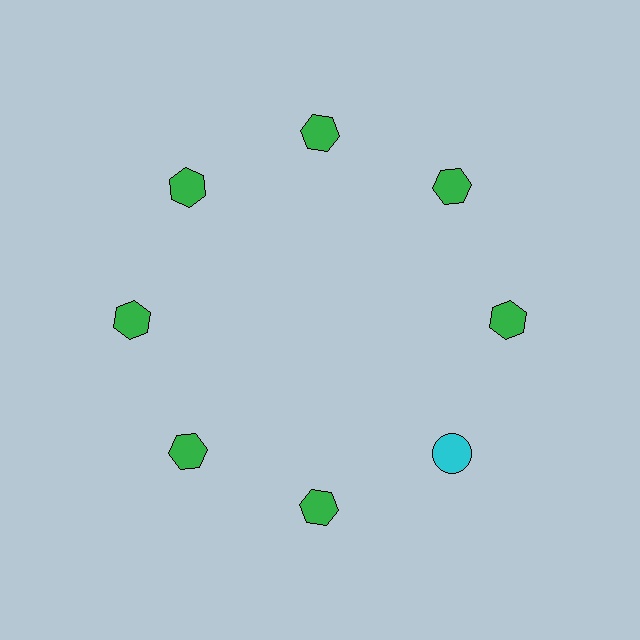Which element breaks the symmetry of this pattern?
The cyan circle at roughly the 4 o'clock position breaks the symmetry. All other shapes are green hexagons.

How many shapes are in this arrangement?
There are 8 shapes arranged in a ring pattern.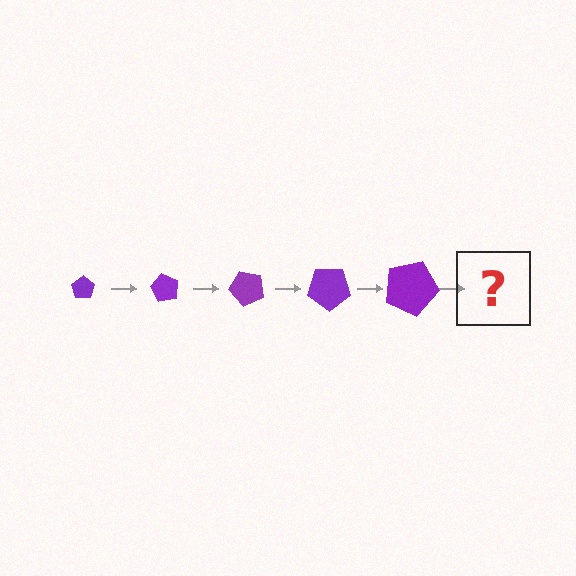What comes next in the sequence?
The next element should be a pentagon, larger than the previous one and rotated 300 degrees from the start.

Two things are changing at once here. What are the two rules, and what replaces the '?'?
The two rules are that the pentagon grows larger each step and it rotates 60 degrees each step. The '?' should be a pentagon, larger than the previous one and rotated 300 degrees from the start.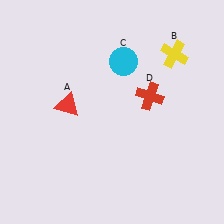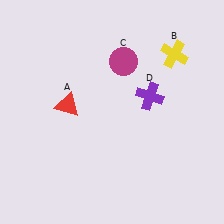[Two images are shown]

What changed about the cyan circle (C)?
In Image 1, C is cyan. In Image 2, it changed to magenta.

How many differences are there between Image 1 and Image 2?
There are 2 differences between the two images.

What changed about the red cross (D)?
In Image 1, D is red. In Image 2, it changed to purple.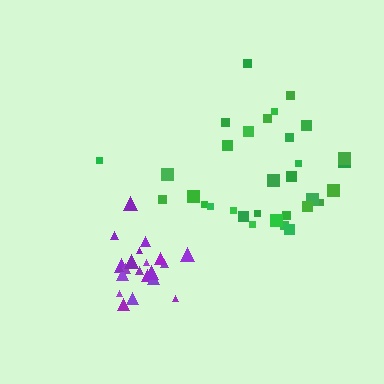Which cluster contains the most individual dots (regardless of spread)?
Green (32).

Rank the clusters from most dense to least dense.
purple, green.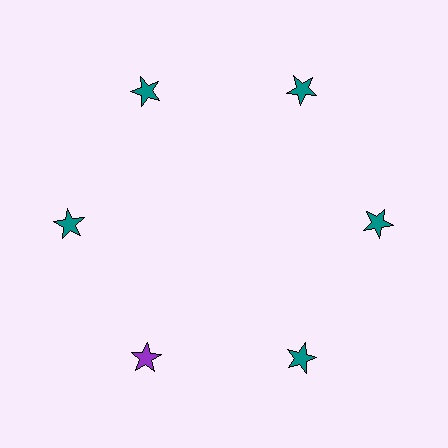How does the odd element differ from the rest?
It has a different color: purple instead of teal.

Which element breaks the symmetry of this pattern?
The purple star at roughly the 7 o'clock position breaks the symmetry. All other shapes are teal stars.